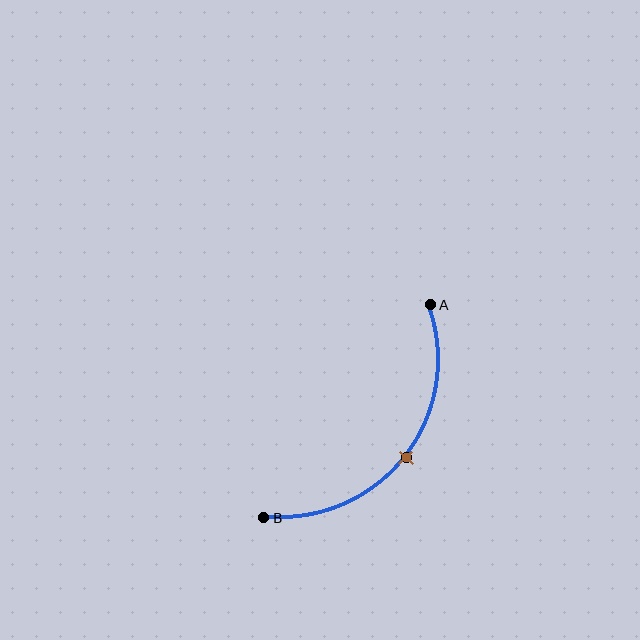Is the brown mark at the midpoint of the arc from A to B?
Yes. The brown mark lies on the arc at equal arc-length from both A and B — it is the arc midpoint.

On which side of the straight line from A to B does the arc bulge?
The arc bulges below and to the right of the straight line connecting A and B.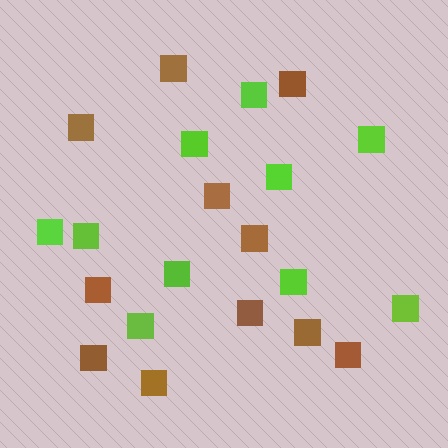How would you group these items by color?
There are 2 groups: one group of brown squares (11) and one group of lime squares (10).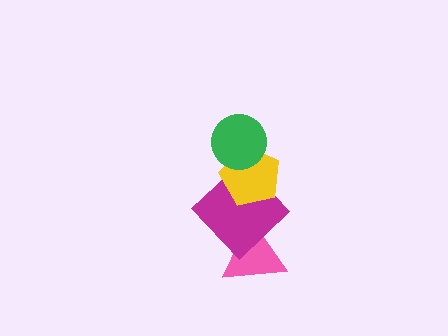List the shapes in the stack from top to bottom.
From top to bottom: the green circle, the yellow pentagon, the magenta diamond, the pink triangle.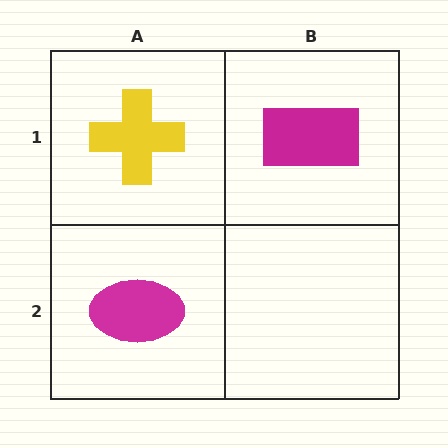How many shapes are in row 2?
1 shape.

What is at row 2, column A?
A magenta ellipse.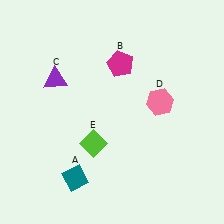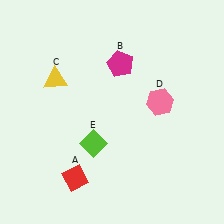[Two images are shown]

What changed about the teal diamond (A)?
In Image 1, A is teal. In Image 2, it changed to red.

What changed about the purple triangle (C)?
In Image 1, C is purple. In Image 2, it changed to yellow.